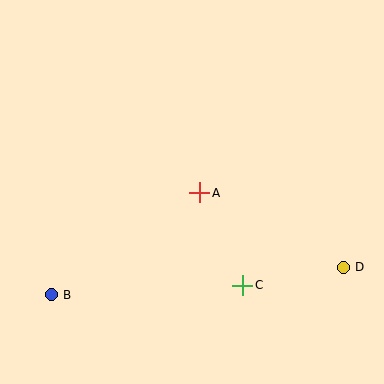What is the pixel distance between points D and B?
The distance between D and B is 293 pixels.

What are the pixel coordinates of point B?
Point B is at (51, 295).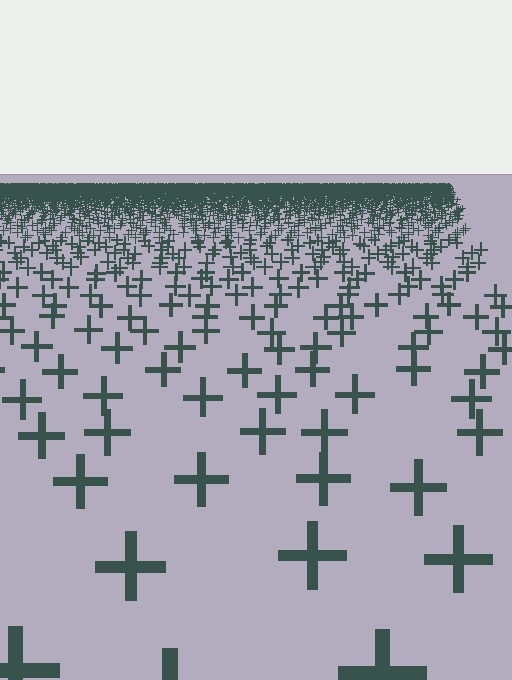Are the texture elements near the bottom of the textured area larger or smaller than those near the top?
Larger. Near the bottom, elements are closer to the viewer and appear at a bigger on-screen size.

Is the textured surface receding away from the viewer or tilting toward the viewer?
The surface is receding away from the viewer. Texture elements get smaller and denser toward the top.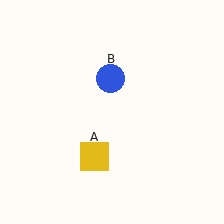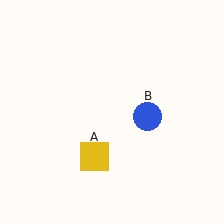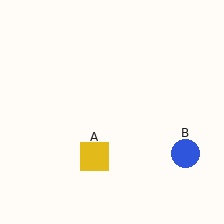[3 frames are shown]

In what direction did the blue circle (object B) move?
The blue circle (object B) moved down and to the right.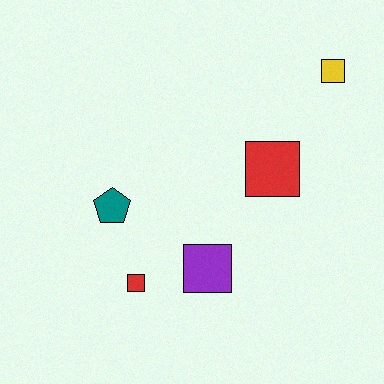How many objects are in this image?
There are 5 objects.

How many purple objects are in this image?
There is 1 purple object.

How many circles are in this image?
There are no circles.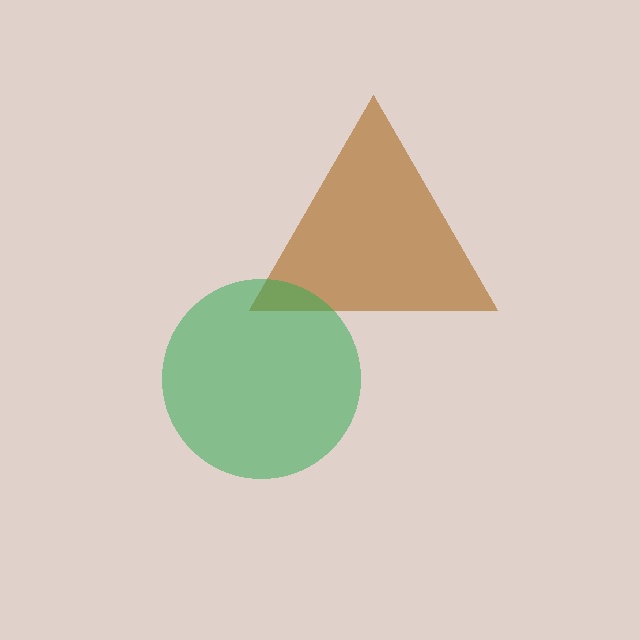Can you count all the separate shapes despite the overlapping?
Yes, there are 2 separate shapes.